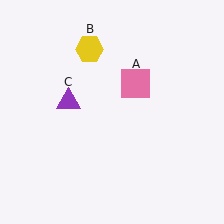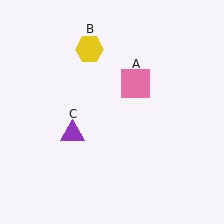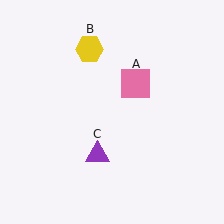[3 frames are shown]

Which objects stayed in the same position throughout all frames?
Pink square (object A) and yellow hexagon (object B) remained stationary.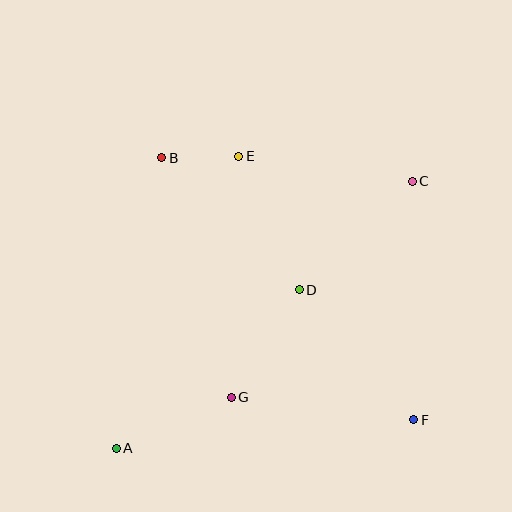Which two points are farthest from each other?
Points A and C are farthest from each other.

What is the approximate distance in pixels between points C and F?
The distance between C and F is approximately 238 pixels.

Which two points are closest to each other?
Points B and E are closest to each other.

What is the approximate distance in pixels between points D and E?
The distance between D and E is approximately 146 pixels.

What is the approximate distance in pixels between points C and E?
The distance between C and E is approximately 175 pixels.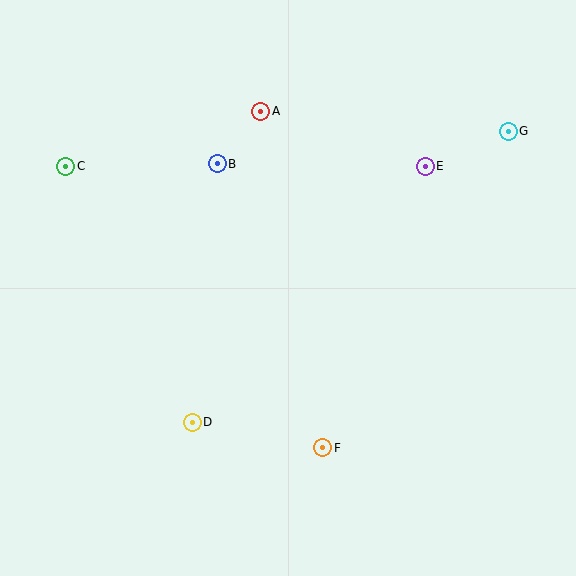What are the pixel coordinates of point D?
Point D is at (192, 422).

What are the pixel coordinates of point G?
Point G is at (508, 131).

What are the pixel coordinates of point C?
Point C is at (66, 166).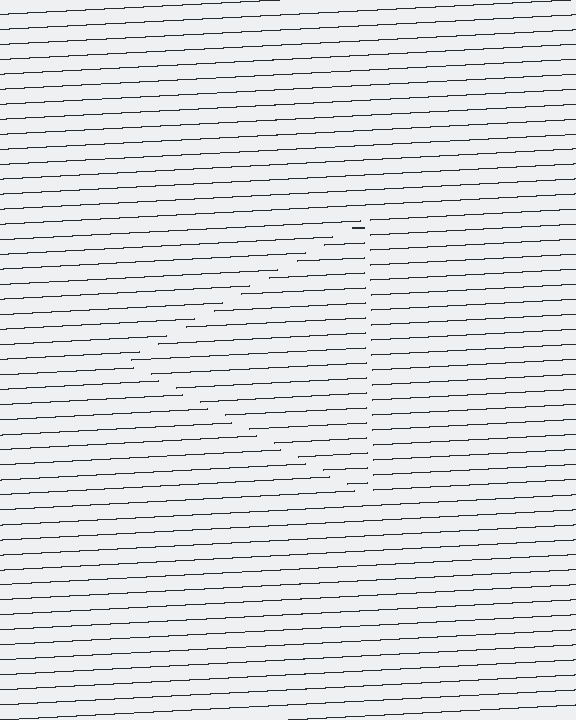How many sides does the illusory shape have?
3 sides — the line-ends trace a triangle.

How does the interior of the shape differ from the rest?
The interior of the shape contains the same grating, shifted by half a period — the contour is defined by the phase discontinuity where line-ends from the inner and outer gratings abut.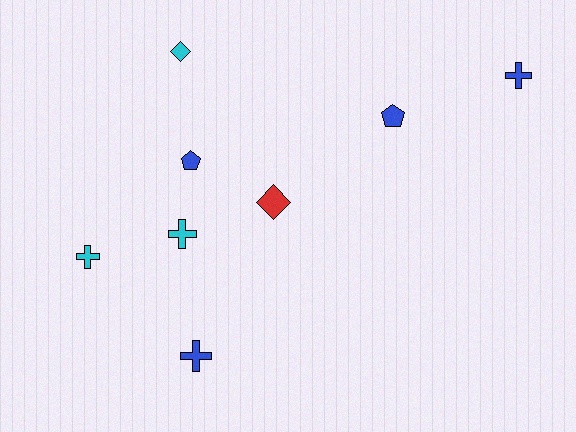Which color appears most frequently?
Blue, with 4 objects.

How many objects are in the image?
There are 8 objects.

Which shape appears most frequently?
Cross, with 4 objects.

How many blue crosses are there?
There are 2 blue crosses.